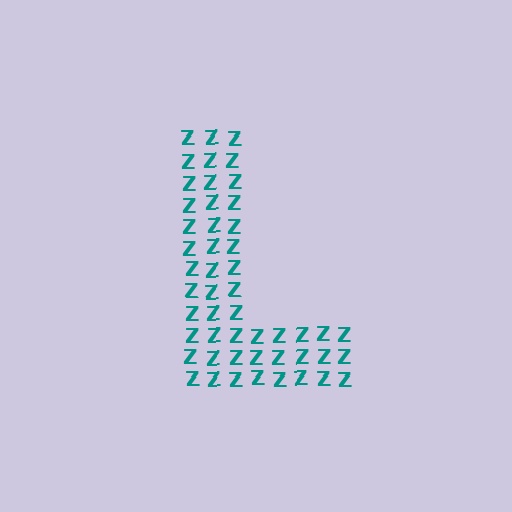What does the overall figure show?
The overall figure shows the letter L.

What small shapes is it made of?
It is made of small letter Z's.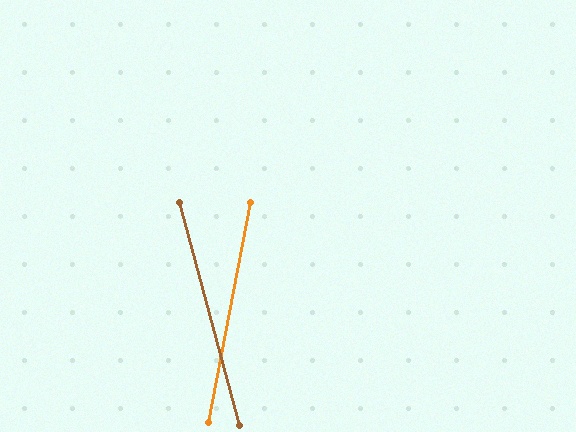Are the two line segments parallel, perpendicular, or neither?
Neither parallel nor perpendicular — they differ by about 26°.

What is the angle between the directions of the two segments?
Approximately 26 degrees.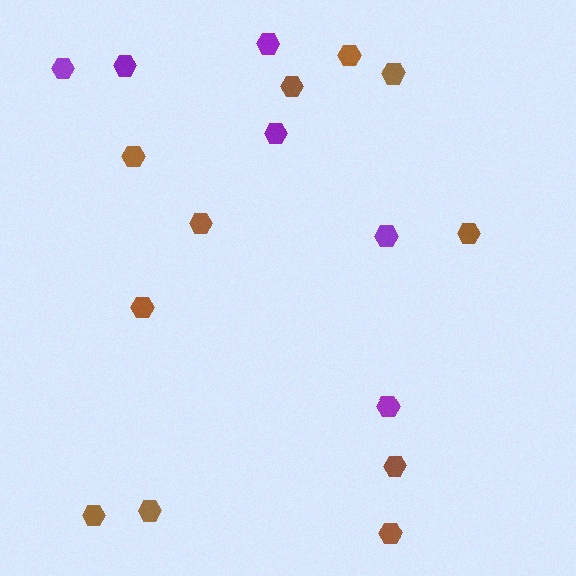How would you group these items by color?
There are 2 groups: one group of brown hexagons (11) and one group of purple hexagons (6).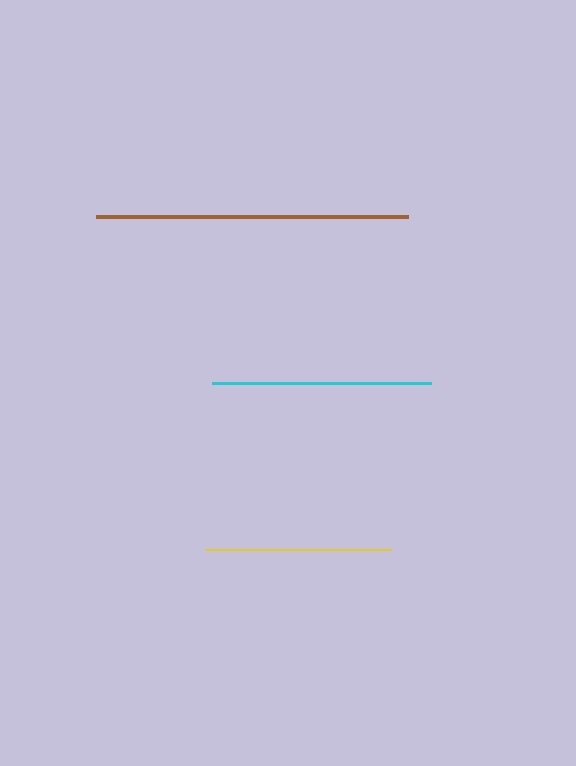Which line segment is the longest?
The brown line is the longest at approximately 313 pixels.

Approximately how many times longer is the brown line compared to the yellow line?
The brown line is approximately 1.7 times the length of the yellow line.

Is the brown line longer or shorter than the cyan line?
The brown line is longer than the cyan line.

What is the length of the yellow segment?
The yellow segment is approximately 186 pixels long.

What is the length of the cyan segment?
The cyan segment is approximately 218 pixels long.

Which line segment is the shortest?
The yellow line is the shortest at approximately 186 pixels.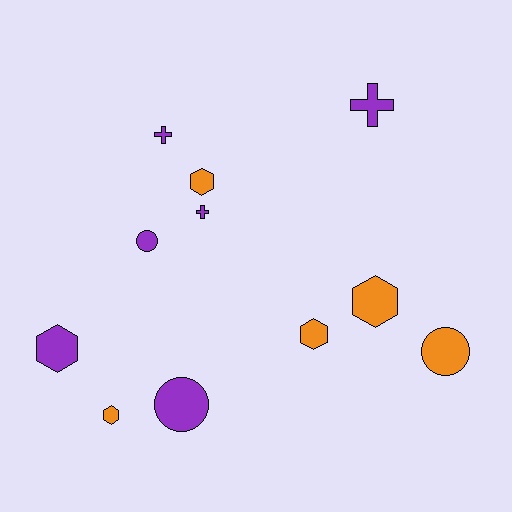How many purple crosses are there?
There are 3 purple crosses.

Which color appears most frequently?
Purple, with 6 objects.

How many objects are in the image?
There are 11 objects.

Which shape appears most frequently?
Hexagon, with 5 objects.